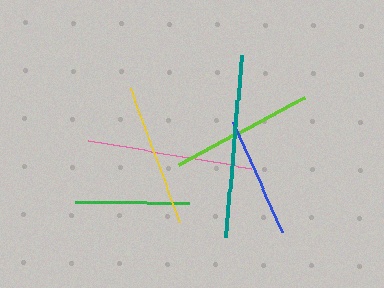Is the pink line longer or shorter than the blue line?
The pink line is longer than the blue line.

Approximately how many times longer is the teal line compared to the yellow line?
The teal line is approximately 1.3 times the length of the yellow line.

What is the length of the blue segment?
The blue segment is approximately 120 pixels long.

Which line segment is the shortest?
The green line is the shortest at approximately 114 pixels.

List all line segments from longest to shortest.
From longest to shortest: teal, pink, lime, yellow, blue, green.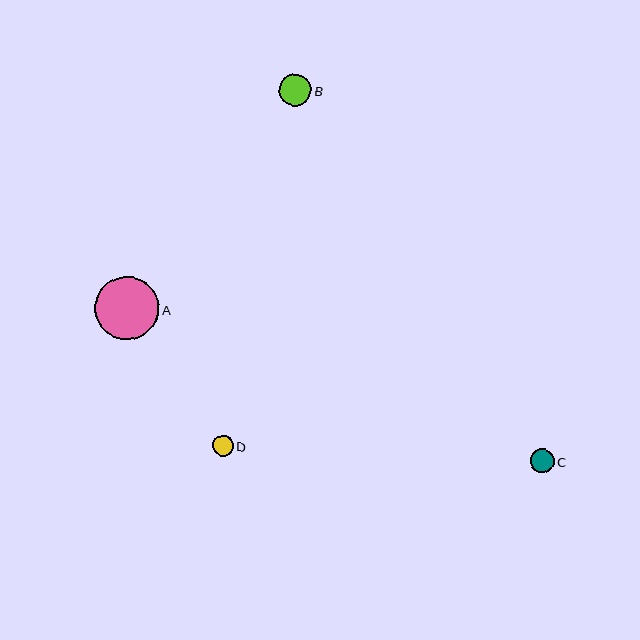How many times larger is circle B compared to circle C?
Circle B is approximately 1.3 times the size of circle C.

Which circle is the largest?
Circle A is the largest with a size of approximately 64 pixels.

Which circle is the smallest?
Circle D is the smallest with a size of approximately 21 pixels.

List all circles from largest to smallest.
From largest to smallest: A, B, C, D.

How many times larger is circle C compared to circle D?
Circle C is approximately 1.1 times the size of circle D.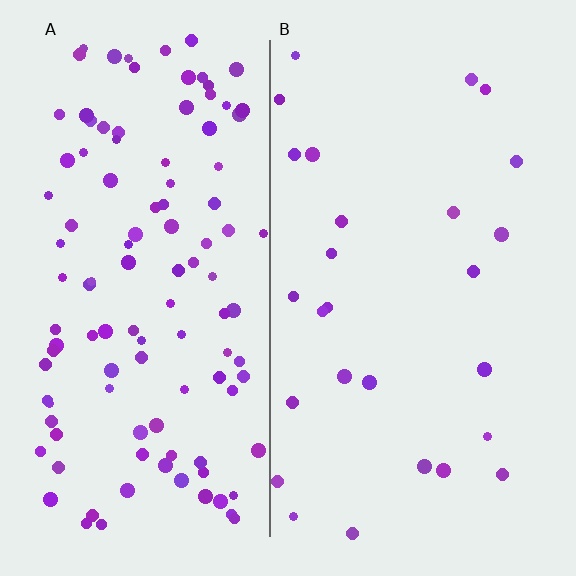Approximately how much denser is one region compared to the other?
Approximately 4.3× — region A over region B.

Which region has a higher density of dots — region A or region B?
A (the left).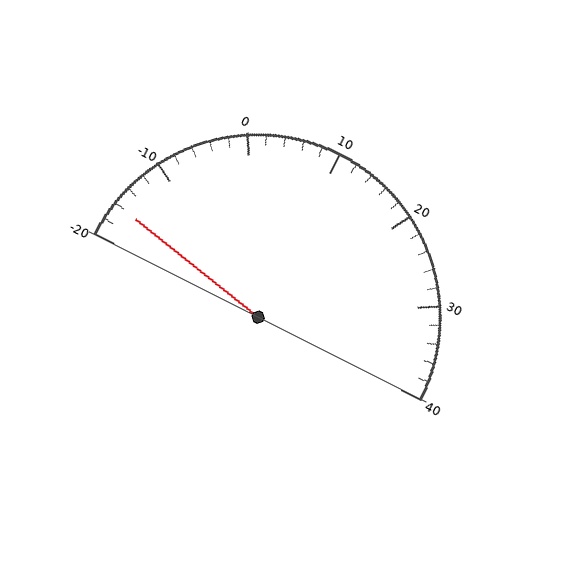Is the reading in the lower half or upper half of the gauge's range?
The reading is in the lower half of the range (-20 to 40).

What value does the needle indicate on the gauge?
The needle indicates approximately -16.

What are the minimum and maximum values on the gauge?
The gauge ranges from -20 to 40.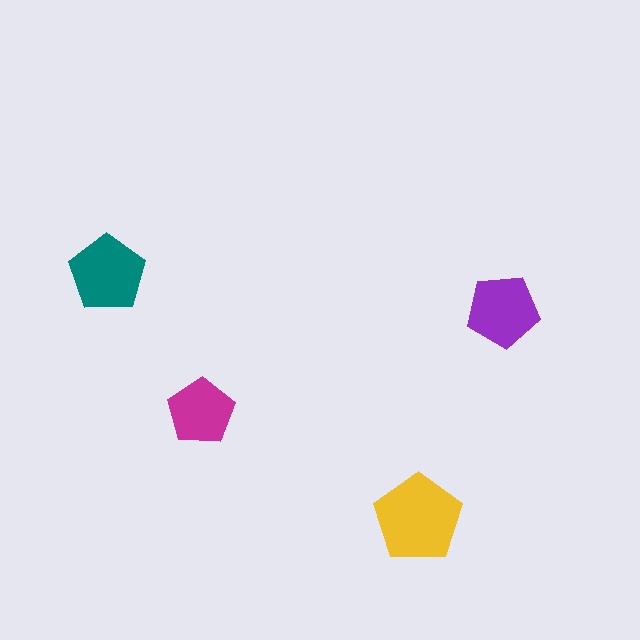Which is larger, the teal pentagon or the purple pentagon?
The teal one.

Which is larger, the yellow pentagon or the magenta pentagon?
The yellow one.